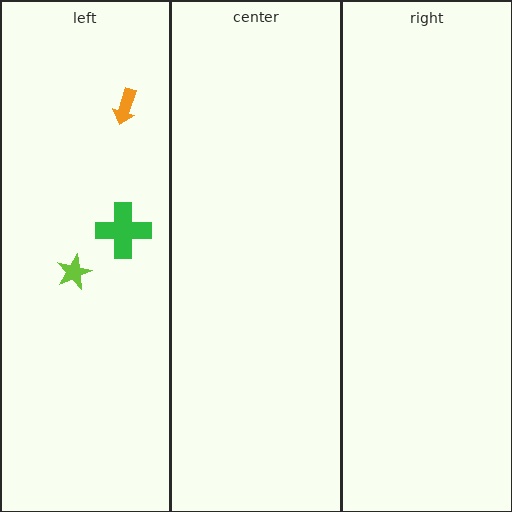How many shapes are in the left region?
3.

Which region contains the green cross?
The left region.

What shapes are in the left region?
The green cross, the lime star, the orange arrow.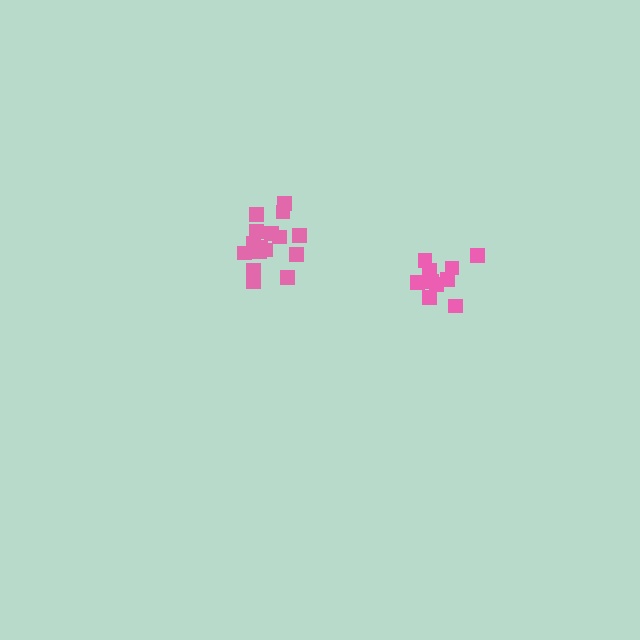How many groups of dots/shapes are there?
There are 2 groups.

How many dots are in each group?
Group 1: 16 dots, Group 2: 10 dots (26 total).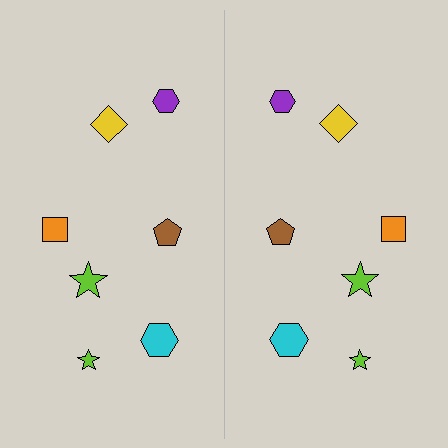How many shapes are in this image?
There are 14 shapes in this image.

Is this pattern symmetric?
Yes, this pattern has bilateral (reflection) symmetry.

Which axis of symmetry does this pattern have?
The pattern has a vertical axis of symmetry running through the center of the image.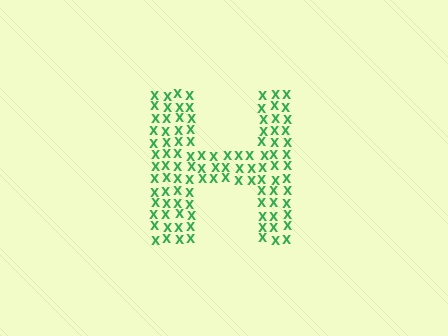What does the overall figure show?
The overall figure shows the letter H.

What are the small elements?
The small elements are letter X's.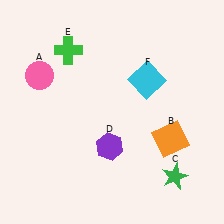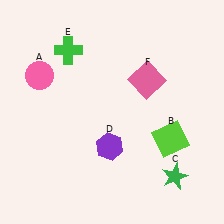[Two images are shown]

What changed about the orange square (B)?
In Image 1, B is orange. In Image 2, it changed to lime.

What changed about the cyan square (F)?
In Image 1, F is cyan. In Image 2, it changed to pink.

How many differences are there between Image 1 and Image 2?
There are 2 differences between the two images.